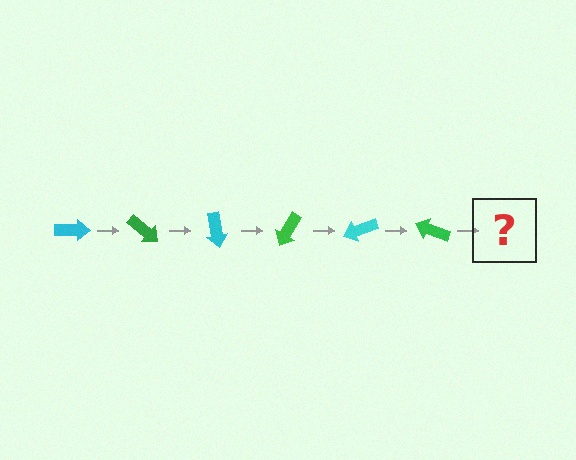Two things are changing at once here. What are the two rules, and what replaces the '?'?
The two rules are that it rotates 40 degrees each step and the color cycles through cyan and green. The '?' should be a cyan arrow, rotated 240 degrees from the start.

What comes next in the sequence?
The next element should be a cyan arrow, rotated 240 degrees from the start.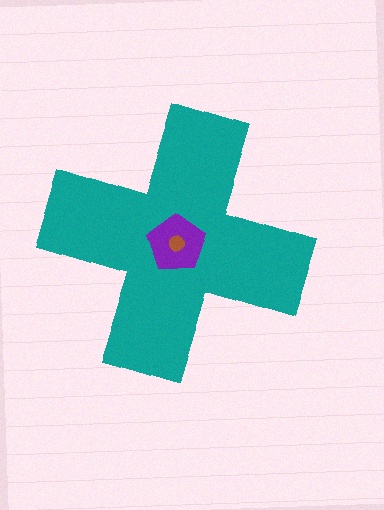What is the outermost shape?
The teal cross.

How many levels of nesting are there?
3.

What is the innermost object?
The brown circle.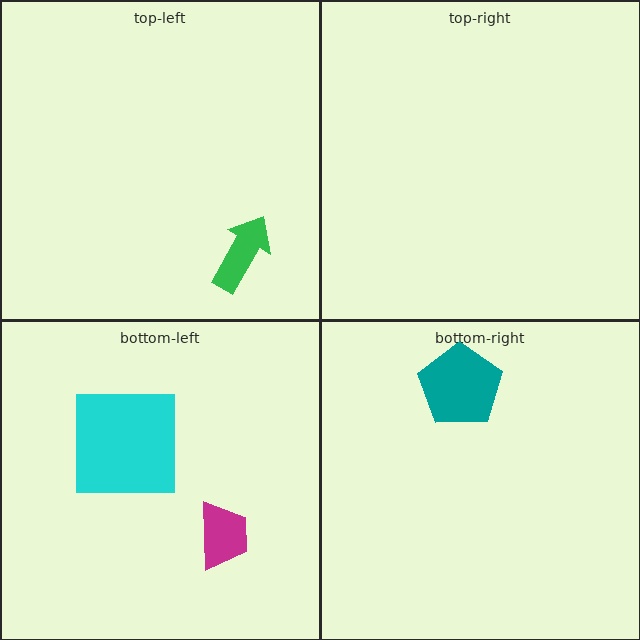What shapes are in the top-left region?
The green arrow.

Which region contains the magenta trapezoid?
The bottom-left region.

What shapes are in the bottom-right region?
The teal pentagon.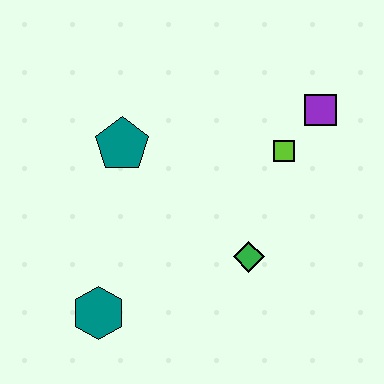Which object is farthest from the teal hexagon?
The purple square is farthest from the teal hexagon.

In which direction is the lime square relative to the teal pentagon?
The lime square is to the right of the teal pentagon.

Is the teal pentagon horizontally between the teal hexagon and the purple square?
Yes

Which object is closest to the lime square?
The purple square is closest to the lime square.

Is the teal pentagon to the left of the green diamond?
Yes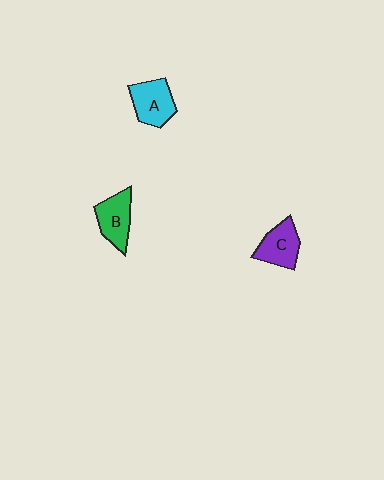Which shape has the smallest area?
Shape C (purple).